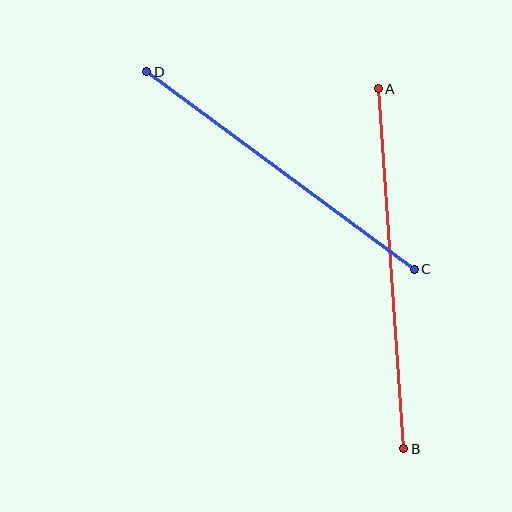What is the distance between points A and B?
The distance is approximately 361 pixels.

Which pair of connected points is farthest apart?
Points A and B are farthest apart.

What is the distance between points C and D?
The distance is approximately 332 pixels.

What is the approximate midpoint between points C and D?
The midpoint is at approximately (281, 170) pixels.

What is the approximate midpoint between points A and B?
The midpoint is at approximately (391, 269) pixels.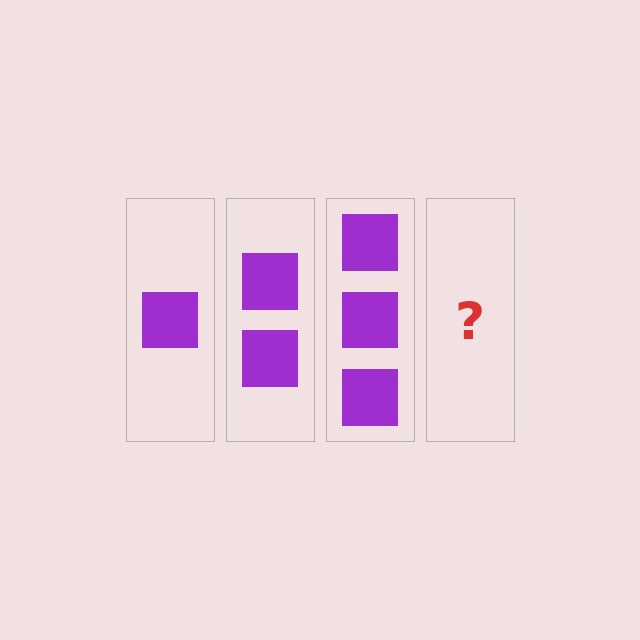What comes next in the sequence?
The next element should be 4 squares.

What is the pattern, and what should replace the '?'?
The pattern is that each step adds one more square. The '?' should be 4 squares.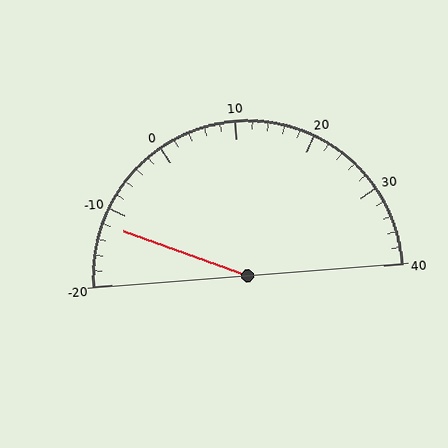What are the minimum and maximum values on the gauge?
The gauge ranges from -20 to 40.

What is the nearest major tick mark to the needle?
The nearest major tick mark is -10.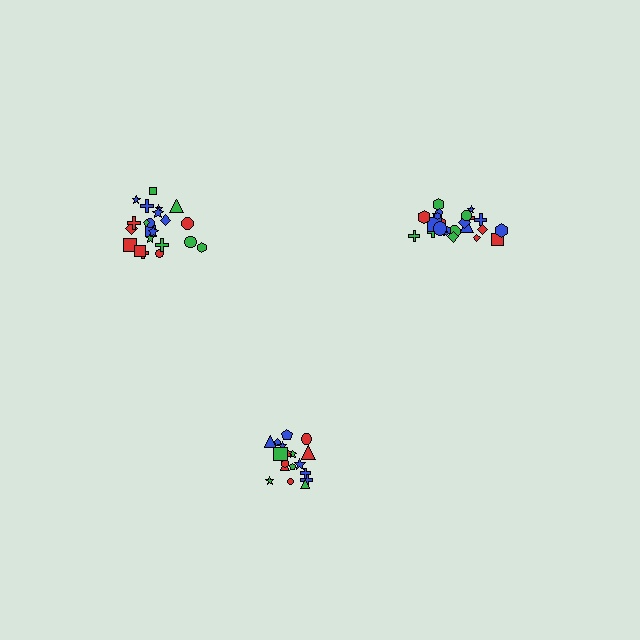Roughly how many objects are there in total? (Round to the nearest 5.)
Roughly 65 objects in total.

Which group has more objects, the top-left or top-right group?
The top-right group.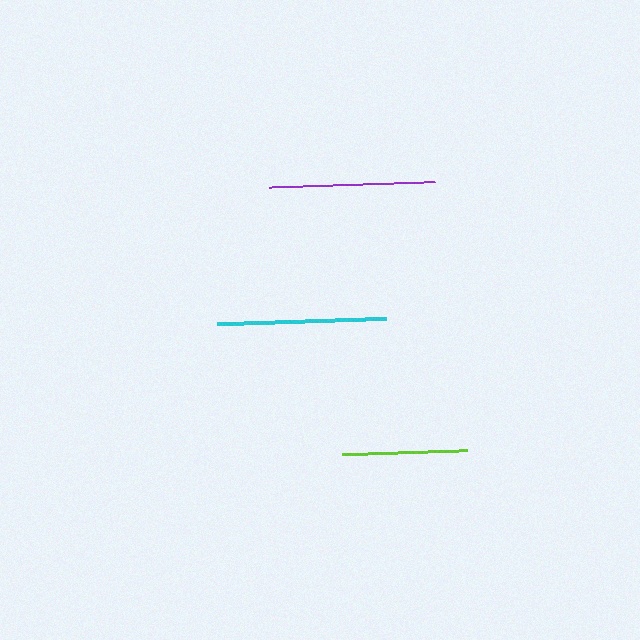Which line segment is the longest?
The cyan line is the longest at approximately 170 pixels.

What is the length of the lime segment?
The lime segment is approximately 125 pixels long.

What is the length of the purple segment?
The purple segment is approximately 166 pixels long.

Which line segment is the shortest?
The lime line is the shortest at approximately 125 pixels.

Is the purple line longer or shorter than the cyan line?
The cyan line is longer than the purple line.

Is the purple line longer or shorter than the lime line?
The purple line is longer than the lime line.